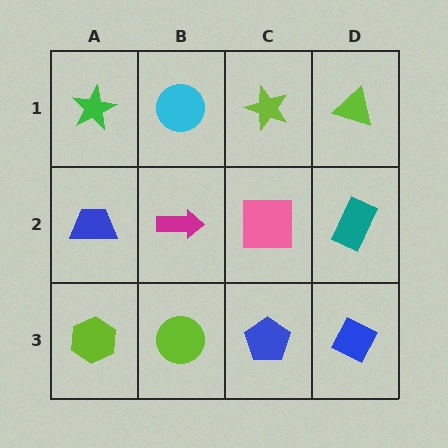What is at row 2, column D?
A teal rectangle.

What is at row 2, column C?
A pink square.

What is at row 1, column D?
A lime triangle.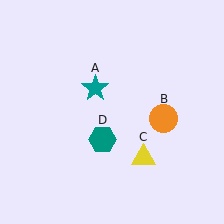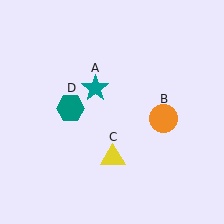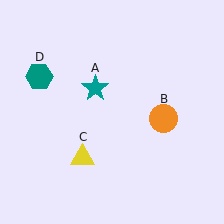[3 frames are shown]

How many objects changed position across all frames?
2 objects changed position: yellow triangle (object C), teal hexagon (object D).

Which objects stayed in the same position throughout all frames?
Teal star (object A) and orange circle (object B) remained stationary.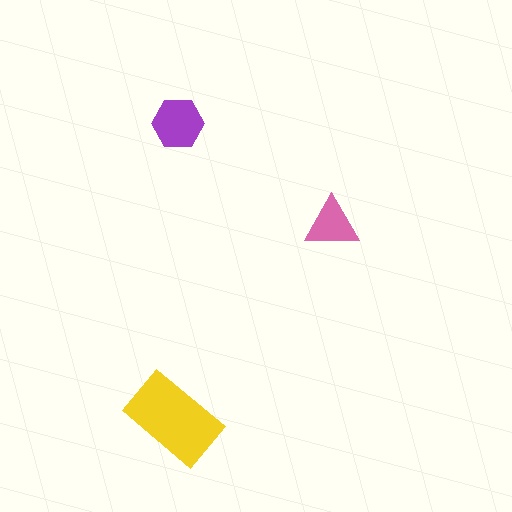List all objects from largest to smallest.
The yellow rectangle, the purple hexagon, the pink triangle.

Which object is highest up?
The purple hexagon is topmost.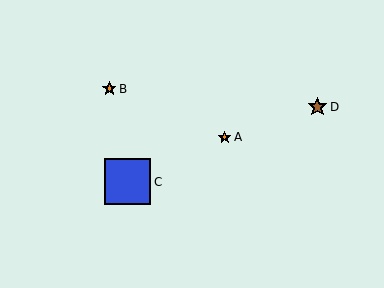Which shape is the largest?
The blue square (labeled C) is the largest.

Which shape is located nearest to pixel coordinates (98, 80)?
The orange star (labeled B) at (109, 89) is nearest to that location.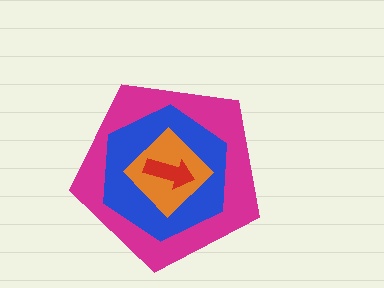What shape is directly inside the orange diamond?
The red arrow.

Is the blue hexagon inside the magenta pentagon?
Yes.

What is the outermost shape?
The magenta pentagon.